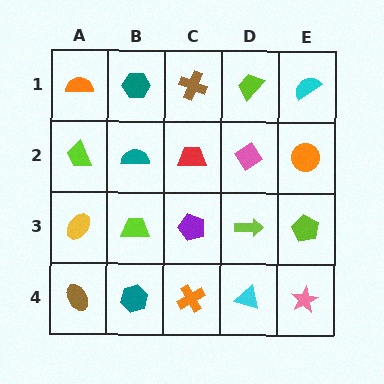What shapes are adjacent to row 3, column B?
A teal semicircle (row 2, column B), a teal hexagon (row 4, column B), a yellow ellipse (row 3, column A), a purple pentagon (row 3, column C).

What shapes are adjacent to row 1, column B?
A teal semicircle (row 2, column B), an orange semicircle (row 1, column A), a brown cross (row 1, column C).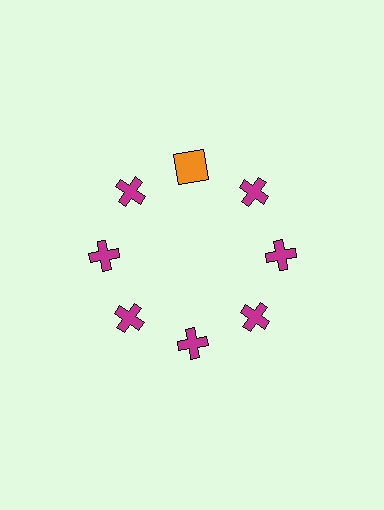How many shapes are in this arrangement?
There are 8 shapes arranged in a ring pattern.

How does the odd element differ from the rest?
It differs in both color (orange instead of magenta) and shape (square instead of cross).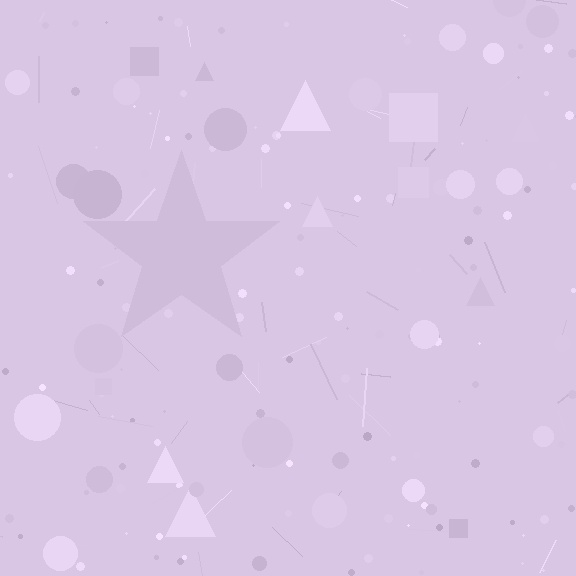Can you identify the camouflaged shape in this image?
The camouflaged shape is a star.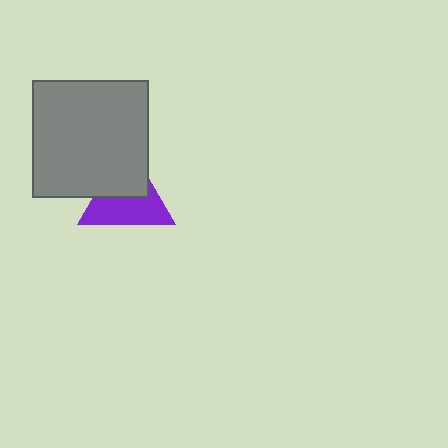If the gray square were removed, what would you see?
You would see the complete purple triangle.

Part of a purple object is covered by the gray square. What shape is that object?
It is a triangle.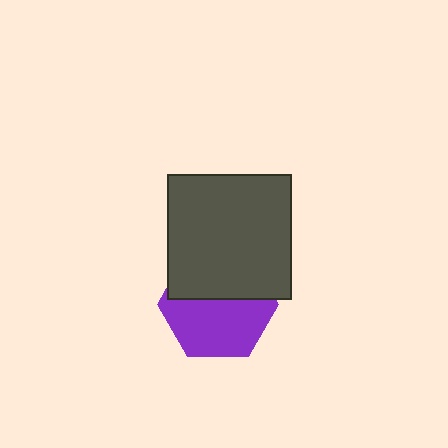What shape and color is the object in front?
The object in front is a dark gray square.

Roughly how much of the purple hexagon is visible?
About half of it is visible (roughly 57%).